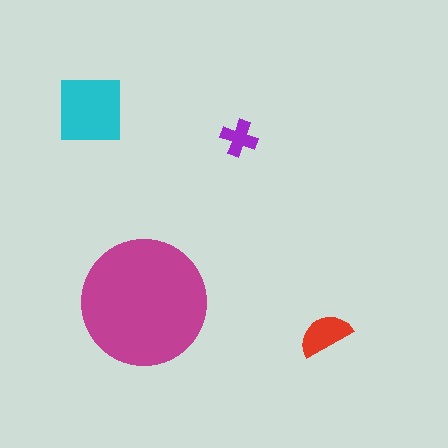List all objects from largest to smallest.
The magenta circle, the cyan square, the red semicircle, the purple cross.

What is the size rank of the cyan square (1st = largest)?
2nd.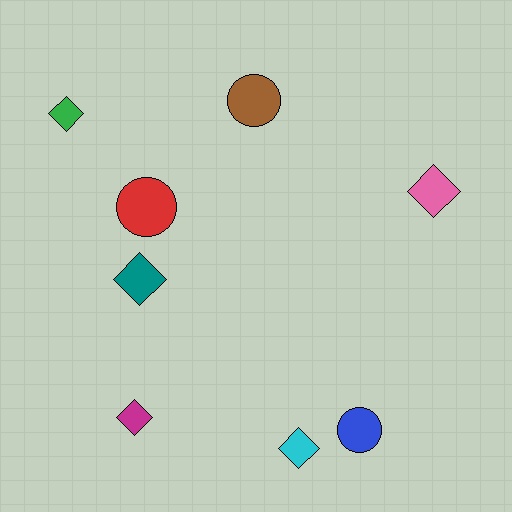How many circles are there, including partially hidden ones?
There are 3 circles.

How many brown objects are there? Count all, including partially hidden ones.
There is 1 brown object.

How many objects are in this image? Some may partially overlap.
There are 8 objects.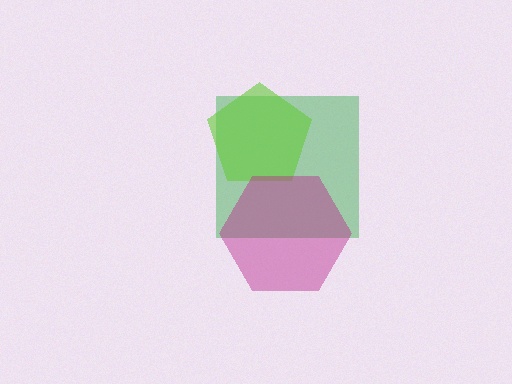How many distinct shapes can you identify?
There are 3 distinct shapes: a green square, a lime pentagon, a magenta hexagon.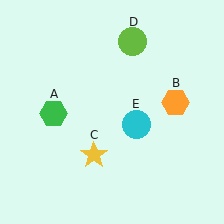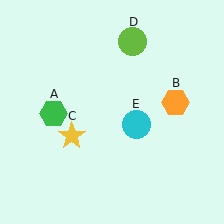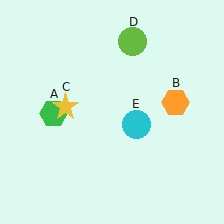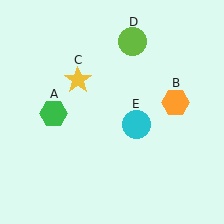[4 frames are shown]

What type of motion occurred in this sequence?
The yellow star (object C) rotated clockwise around the center of the scene.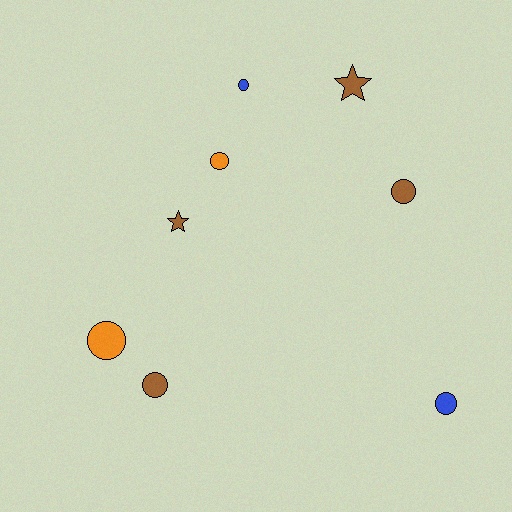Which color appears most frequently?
Brown, with 4 objects.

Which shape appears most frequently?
Circle, with 6 objects.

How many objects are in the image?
There are 8 objects.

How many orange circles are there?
There are 2 orange circles.